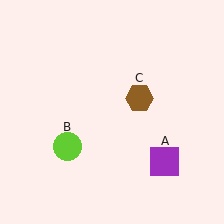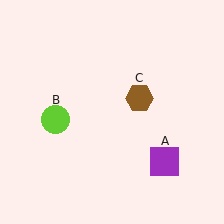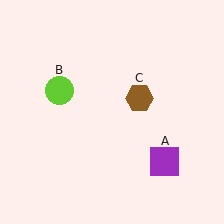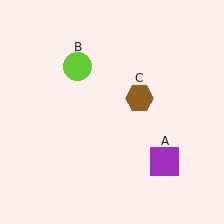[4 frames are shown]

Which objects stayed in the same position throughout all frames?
Purple square (object A) and brown hexagon (object C) remained stationary.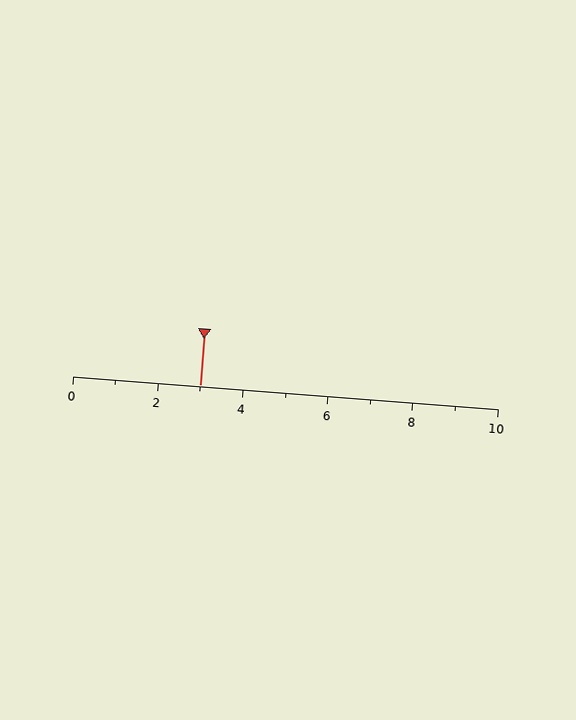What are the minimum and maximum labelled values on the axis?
The axis runs from 0 to 10.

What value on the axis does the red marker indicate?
The marker indicates approximately 3.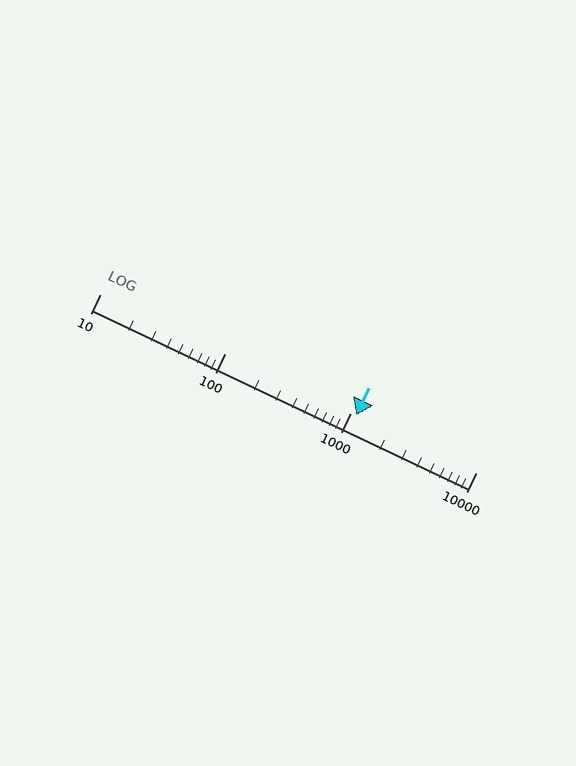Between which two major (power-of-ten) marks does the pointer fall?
The pointer is between 1000 and 10000.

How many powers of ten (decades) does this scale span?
The scale spans 3 decades, from 10 to 10000.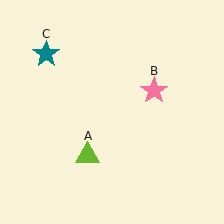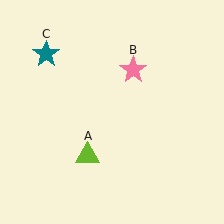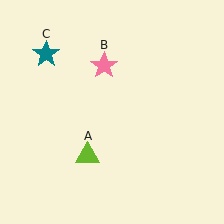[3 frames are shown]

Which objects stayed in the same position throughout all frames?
Lime triangle (object A) and teal star (object C) remained stationary.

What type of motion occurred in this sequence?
The pink star (object B) rotated counterclockwise around the center of the scene.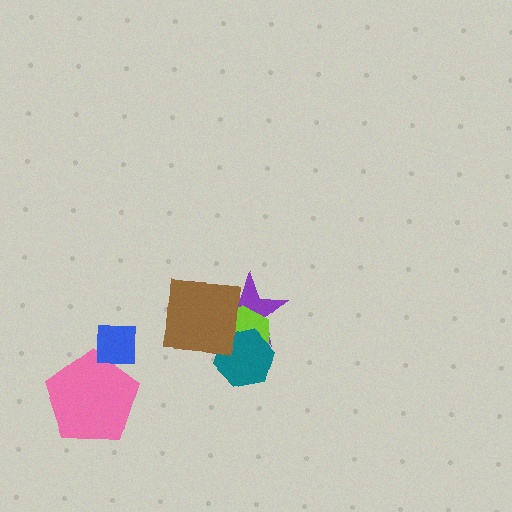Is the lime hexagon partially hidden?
Yes, it is partially covered by another shape.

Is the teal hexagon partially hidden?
Yes, it is partially covered by another shape.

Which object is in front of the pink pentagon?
The blue square is in front of the pink pentagon.